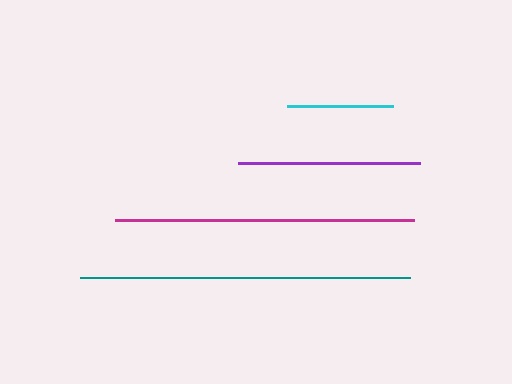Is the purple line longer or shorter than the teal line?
The teal line is longer than the purple line.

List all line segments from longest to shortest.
From longest to shortest: teal, magenta, purple, cyan.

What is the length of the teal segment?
The teal segment is approximately 330 pixels long.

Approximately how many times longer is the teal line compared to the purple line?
The teal line is approximately 1.8 times the length of the purple line.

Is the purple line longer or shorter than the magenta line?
The magenta line is longer than the purple line.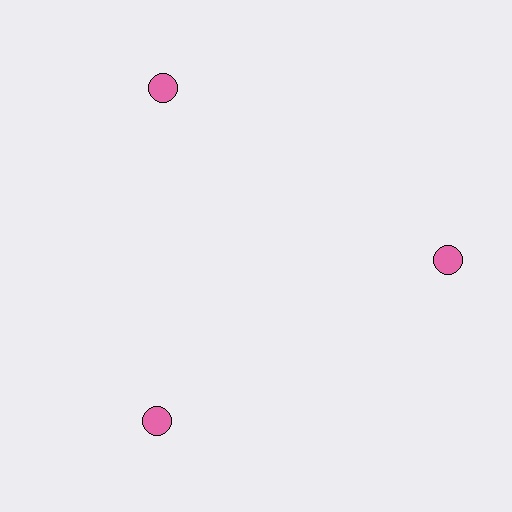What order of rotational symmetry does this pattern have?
This pattern has 3-fold rotational symmetry.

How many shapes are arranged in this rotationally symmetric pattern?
There are 3 shapes, arranged in 3 groups of 1.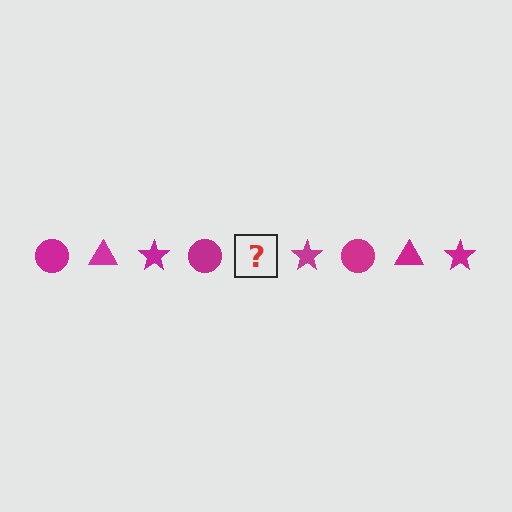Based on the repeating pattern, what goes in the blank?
The blank should be a magenta triangle.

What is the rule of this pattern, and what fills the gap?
The rule is that the pattern cycles through circle, triangle, star shapes in magenta. The gap should be filled with a magenta triangle.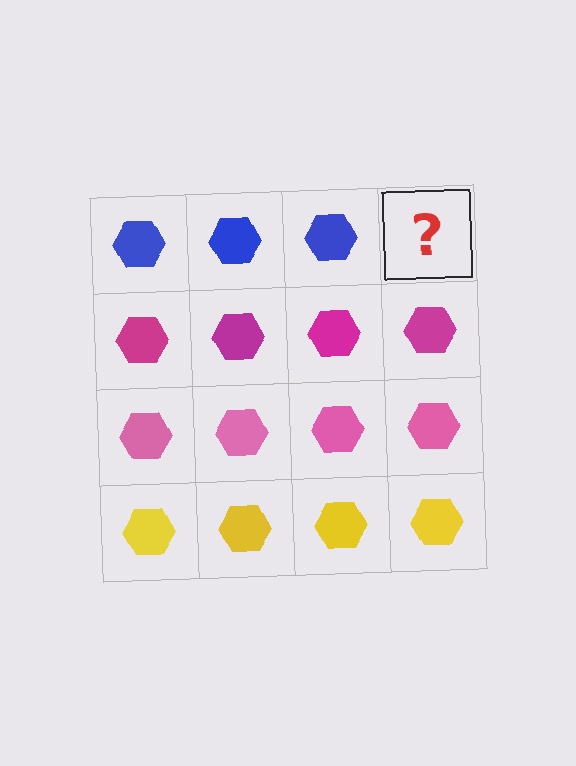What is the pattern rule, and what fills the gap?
The rule is that each row has a consistent color. The gap should be filled with a blue hexagon.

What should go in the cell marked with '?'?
The missing cell should contain a blue hexagon.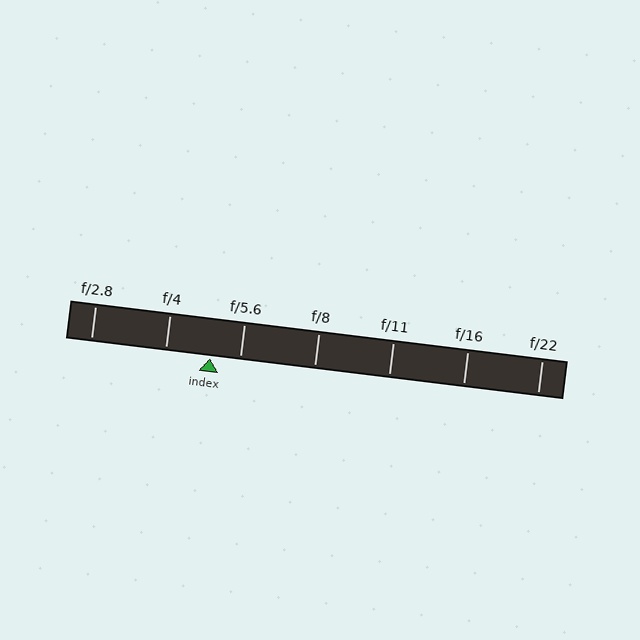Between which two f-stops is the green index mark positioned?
The index mark is between f/4 and f/5.6.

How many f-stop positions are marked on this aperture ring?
There are 7 f-stop positions marked.